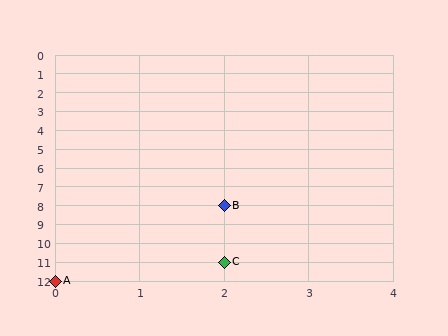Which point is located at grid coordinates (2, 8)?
Point B is at (2, 8).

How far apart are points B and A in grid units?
Points B and A are 2 columns and 4 rows apart (about 4.5 grid units diagonally).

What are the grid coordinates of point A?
Point A is at grid coordinates (0, 12).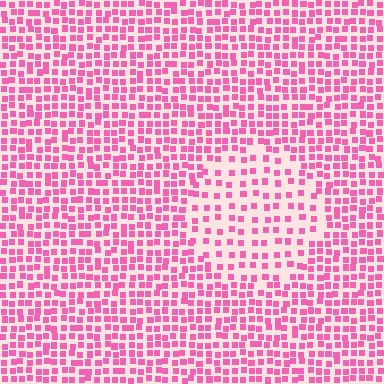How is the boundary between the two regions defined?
The boundary is defined by a change in element density (approximately 1.9x ratio). All elements are the same color, size, and shape.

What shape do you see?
I see a circle.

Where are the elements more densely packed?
The elements are more densely packed outside the circle boundary.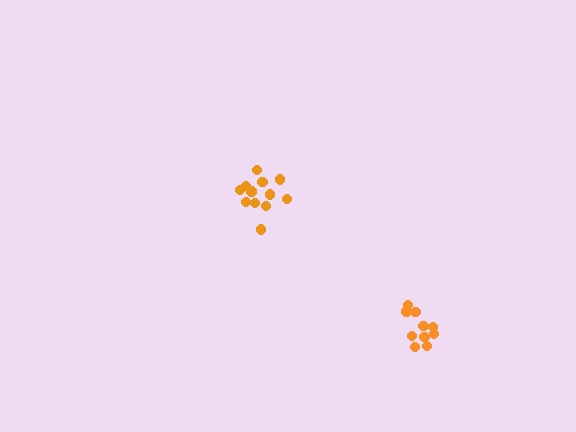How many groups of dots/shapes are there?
There are 2 groups.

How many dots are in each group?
Group 1: 10 dots, Group 2: 12 dots (22 total).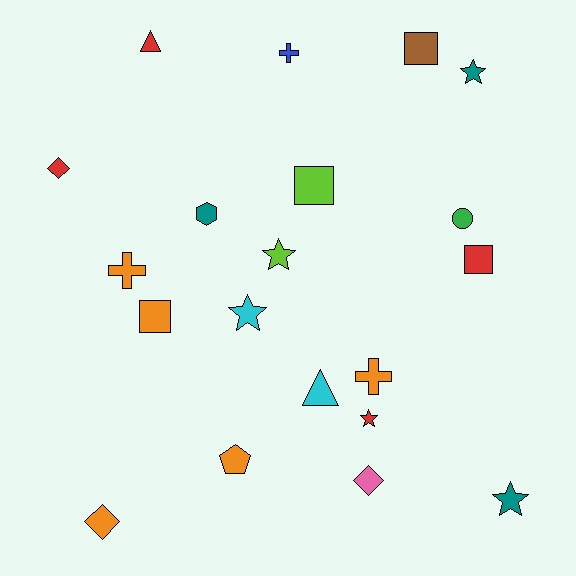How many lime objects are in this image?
There are 2 lime objects.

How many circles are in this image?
There is 1 circle.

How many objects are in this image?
There are 20 objects.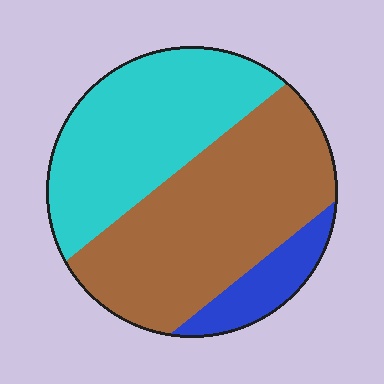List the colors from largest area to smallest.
From largest to smallest: brown, cyan, blue.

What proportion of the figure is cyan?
Cyan takes up about two fifths (2/5) of the figure.